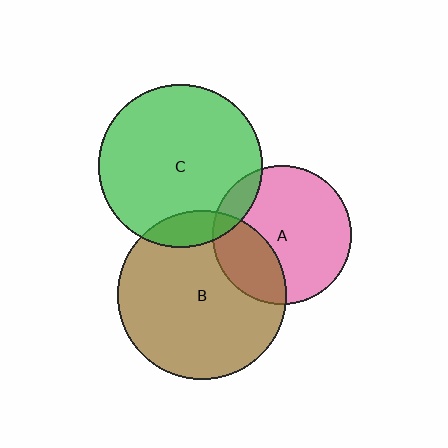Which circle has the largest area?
Circle B (brown).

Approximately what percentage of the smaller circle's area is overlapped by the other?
Approximately 10%.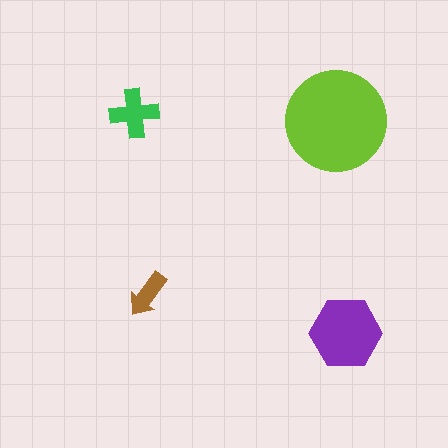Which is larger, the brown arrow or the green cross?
The green cross.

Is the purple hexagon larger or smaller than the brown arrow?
Larger.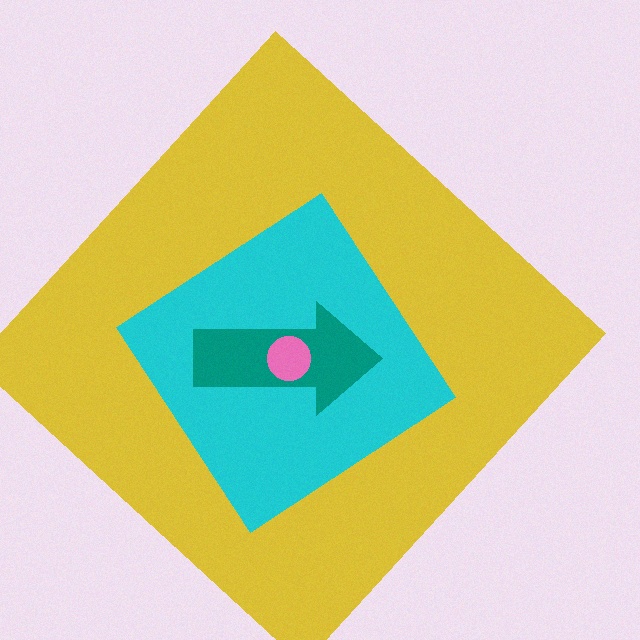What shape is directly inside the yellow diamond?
The cyan diamond.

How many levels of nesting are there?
4.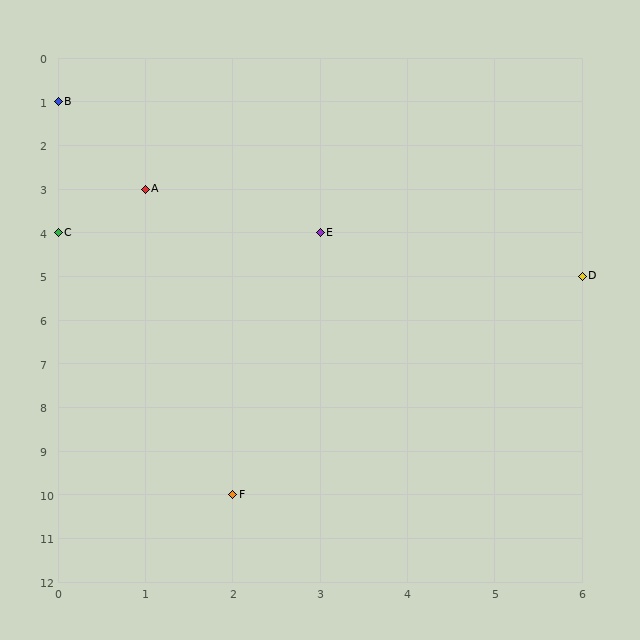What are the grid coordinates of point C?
Point C is at grid coordinates (0, 4).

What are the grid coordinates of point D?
Point D is at grid coordinates (6, 5).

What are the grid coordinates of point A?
Point A is at grid coordinates (1, 3).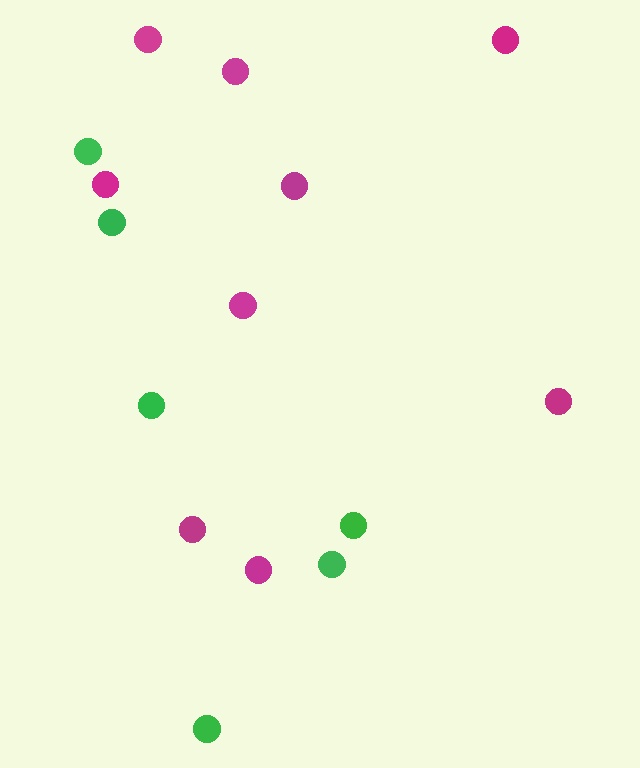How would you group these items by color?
There are 2 groups: one group of magenta circles (9) and one group of green circles (6).